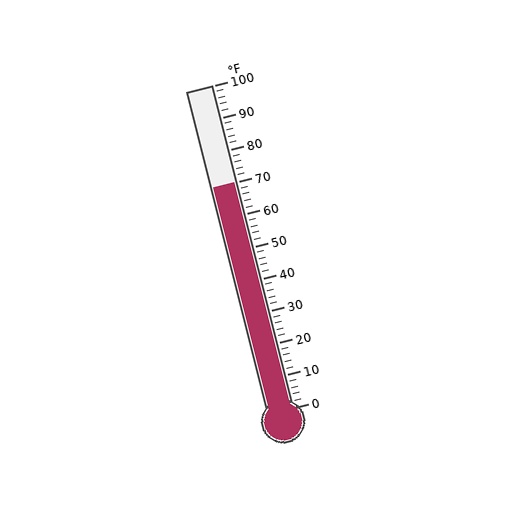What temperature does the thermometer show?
The thermometer shows approximately 70°F.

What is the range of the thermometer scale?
The thermometer scale ranges from 0°F to 100°F.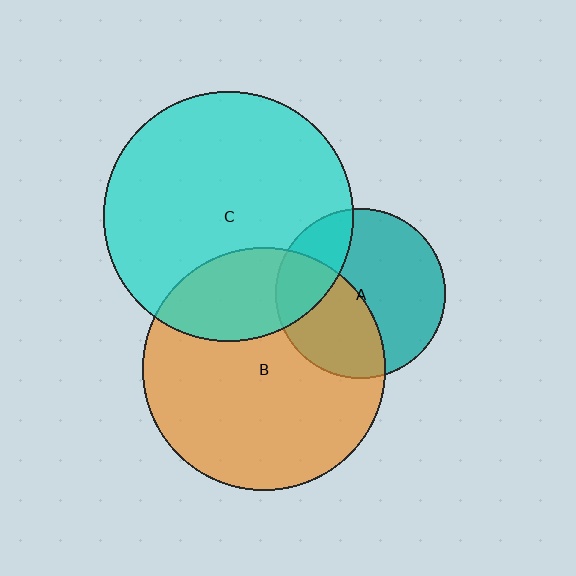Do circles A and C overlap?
Yes.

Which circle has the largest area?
Circle C (cyan).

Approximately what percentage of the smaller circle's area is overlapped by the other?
Approximately 25%.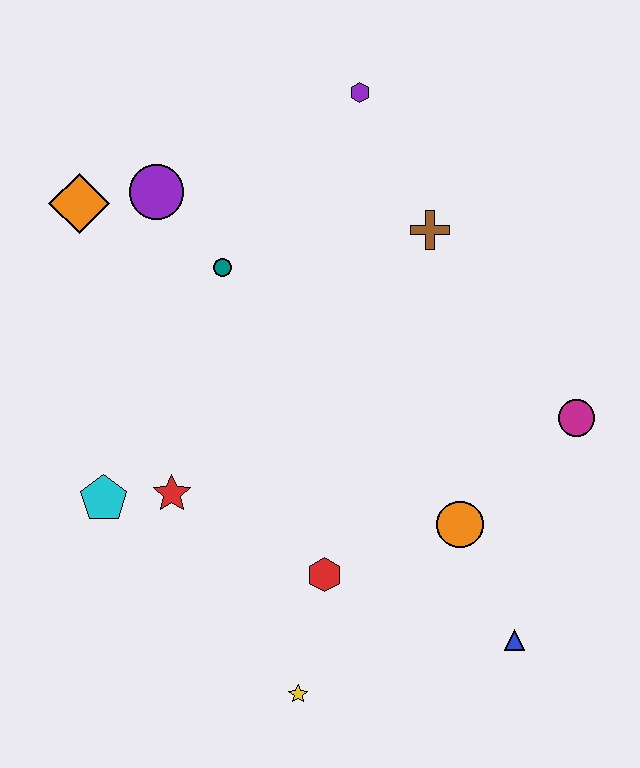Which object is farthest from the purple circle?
The blue triangle is farthest from the purple circle.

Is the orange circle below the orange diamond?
Yes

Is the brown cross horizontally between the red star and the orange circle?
Yes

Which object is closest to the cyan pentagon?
The red star is closest to the cyan pentagon.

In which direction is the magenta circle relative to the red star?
The magenta circle is to the right of the red star.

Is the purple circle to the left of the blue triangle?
Yes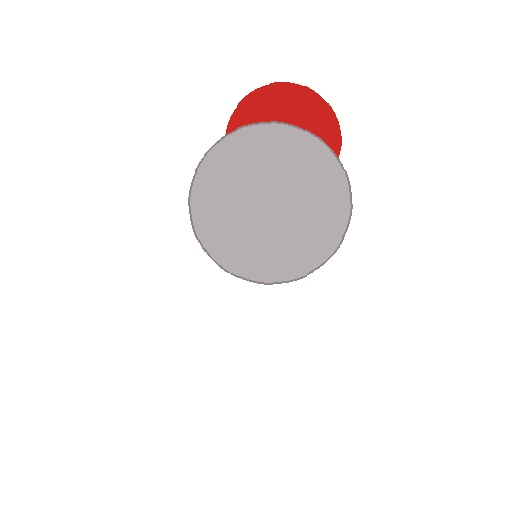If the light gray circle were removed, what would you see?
You would see the complete red circle.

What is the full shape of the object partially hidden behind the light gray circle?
The partially hidden object is a red circle.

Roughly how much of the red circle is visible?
A small part of it is visible (roughly 39%).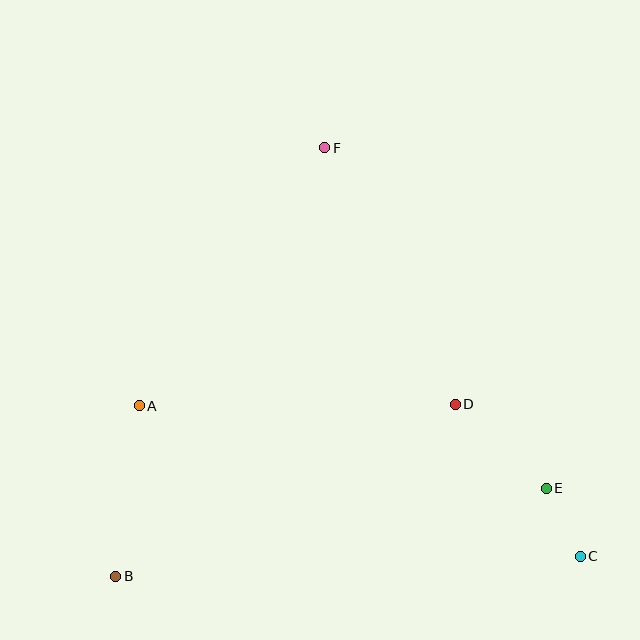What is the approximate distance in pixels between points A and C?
The distance between A and C is approximately 466 pixels.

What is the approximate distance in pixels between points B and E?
The distance between B and E is approximately 439 pixels.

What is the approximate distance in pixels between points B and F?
The distance between B and F is approximately 477 pixels.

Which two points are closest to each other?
Points C and E are closest to each other.